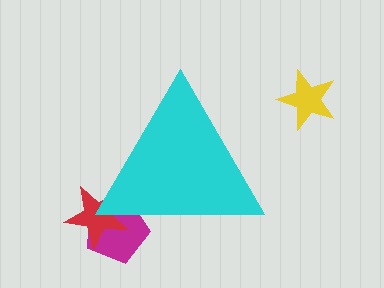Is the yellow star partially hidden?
No, the yellow star is fully visible.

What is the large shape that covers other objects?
A cyan triangle.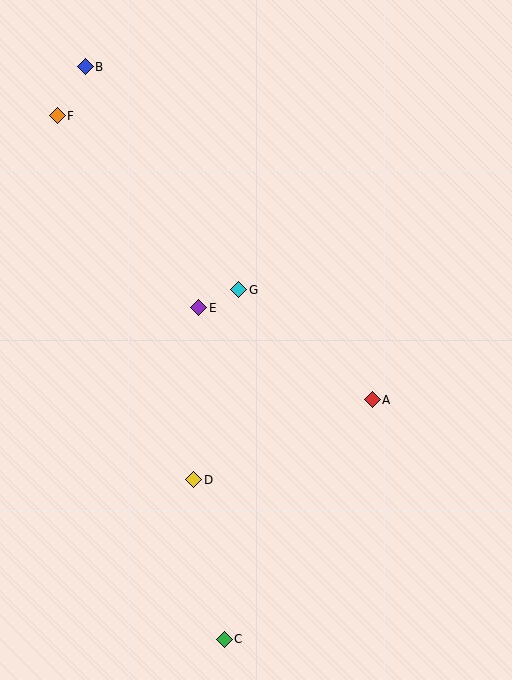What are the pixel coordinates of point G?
Point G is at (239, 290).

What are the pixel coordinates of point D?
Point D is at (194, 480).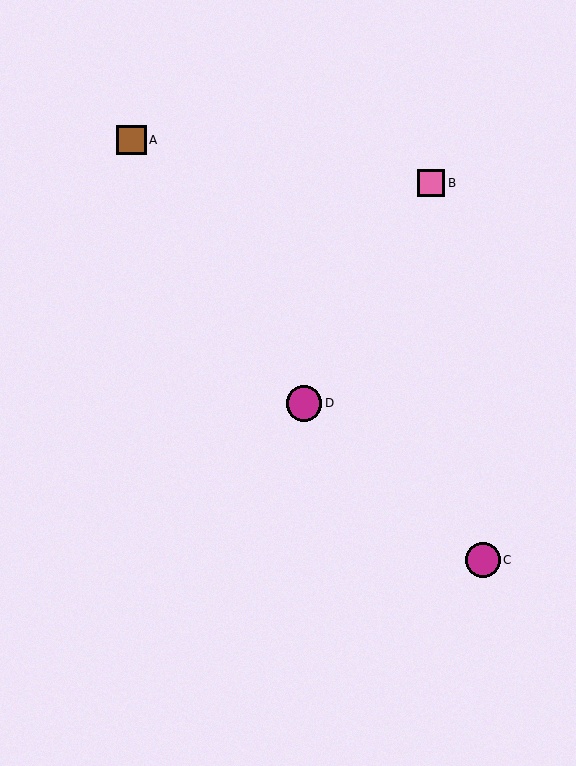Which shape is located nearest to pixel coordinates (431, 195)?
The pink square (labeled B) at (431, 183) is nearest to that location.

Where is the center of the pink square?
The center of the pink square is at (431, 183).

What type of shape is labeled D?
Shape D is a magenta circle.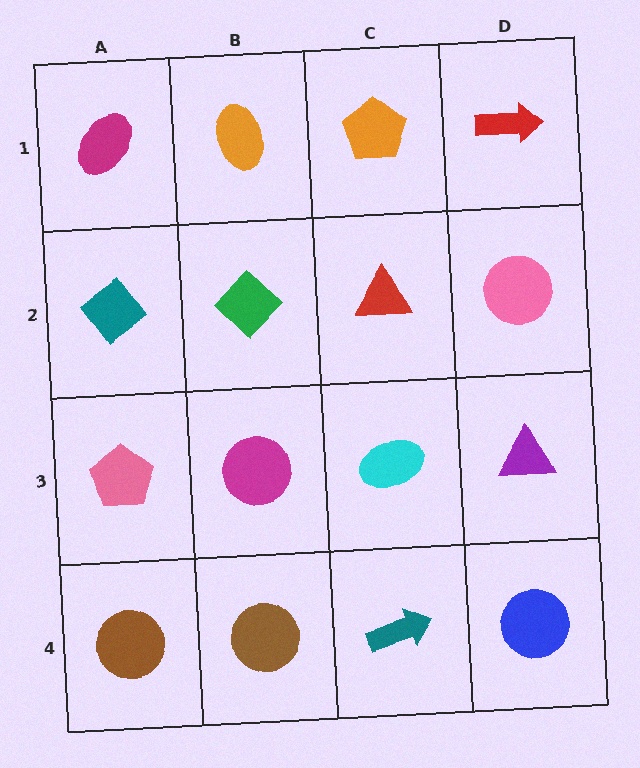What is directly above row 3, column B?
A green diamond.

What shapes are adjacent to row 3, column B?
A green diamond (row 2, column B), a brown circle (row 4, column B), a pink pentagon (row 3, column A), a cyan ellipse (row 3, column C).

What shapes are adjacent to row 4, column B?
A magenta circle (row 3, column B), a brown circle (row 4, column A), a teal arrow (row 4, column C).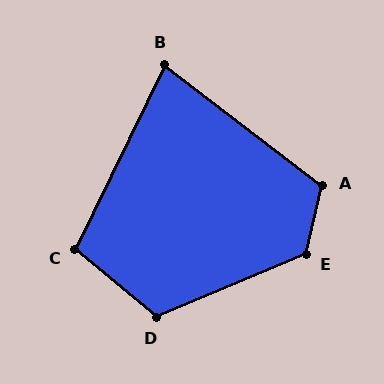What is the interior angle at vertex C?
Approximately 104 degrees (obtuse).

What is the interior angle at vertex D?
Approximately 117 degrees (obtuse).